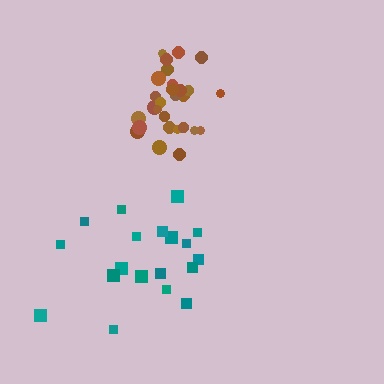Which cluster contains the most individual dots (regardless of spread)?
Brown (28).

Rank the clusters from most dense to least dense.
brown, teal.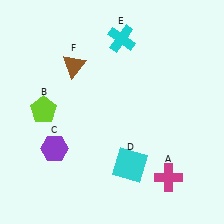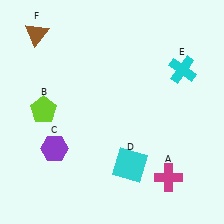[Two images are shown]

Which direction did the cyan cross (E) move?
The cyan cross (E) moved right.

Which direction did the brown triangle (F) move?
The brown triangle (F) moved left.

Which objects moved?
The objects that moved are: the cyan cross (E), the brown triangle (F).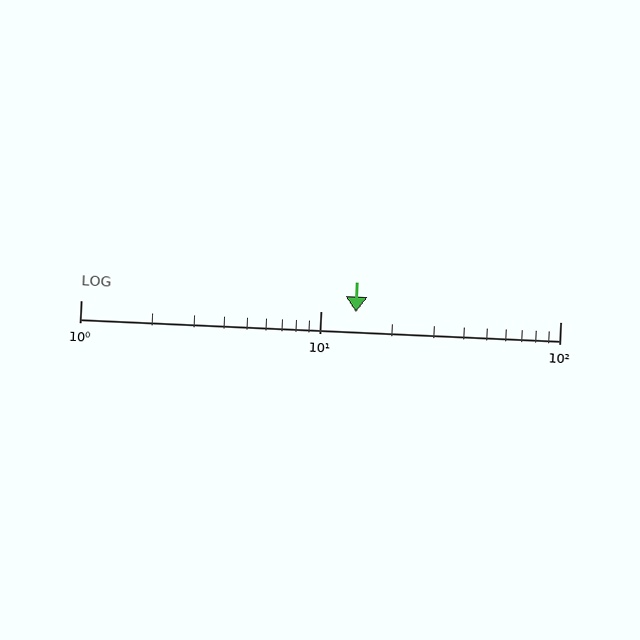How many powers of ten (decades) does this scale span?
The scale spans 2 decades, from 1 to 100.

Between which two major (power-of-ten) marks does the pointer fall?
The pointer is between 10 and 100.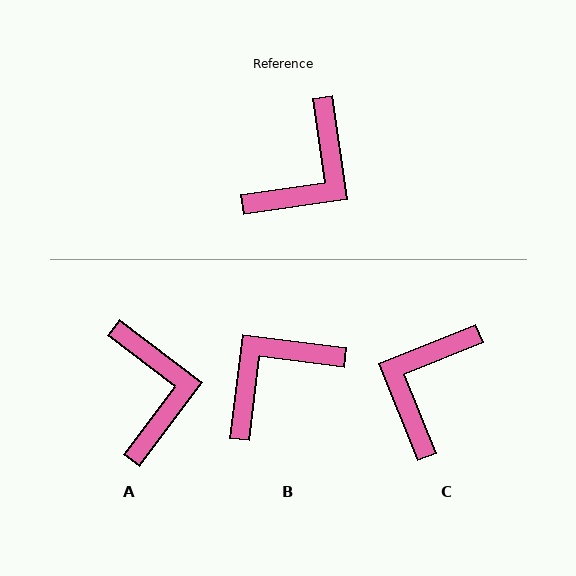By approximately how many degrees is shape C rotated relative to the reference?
Approximately 167 degrees clockwise.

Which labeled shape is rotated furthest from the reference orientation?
C, about 167 degrees away.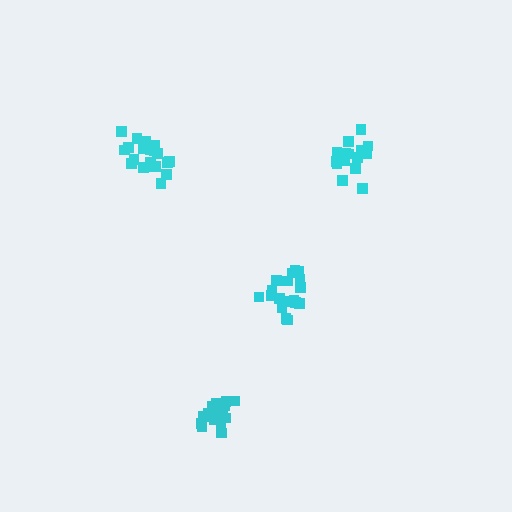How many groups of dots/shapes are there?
There are 4 groups.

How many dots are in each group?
Group 1: 19 dots, Group 2: 21 dots, Group 3: 18 dots, Group 4: 16 dots (74 total).